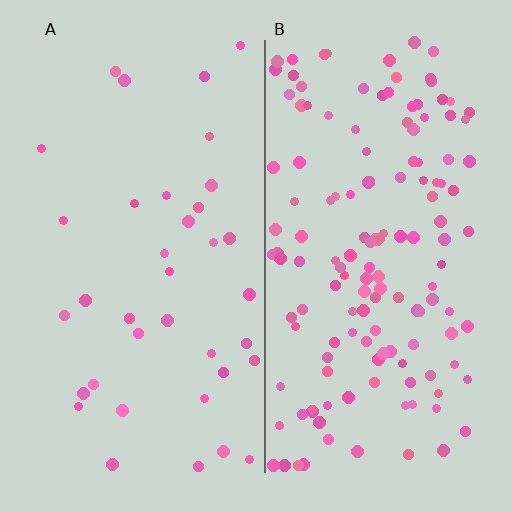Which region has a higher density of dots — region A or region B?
B (the right).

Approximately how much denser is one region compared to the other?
Approximately 4.0× — region B over region A.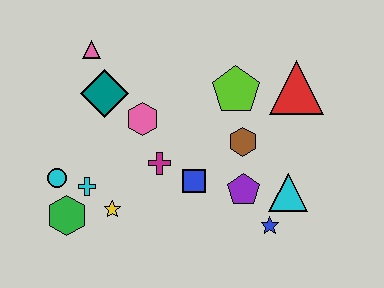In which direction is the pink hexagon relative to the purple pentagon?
The pink hexagon is to the left of the purple pentagon.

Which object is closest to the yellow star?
The cyan cross is closest to the yellow star.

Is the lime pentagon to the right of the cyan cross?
Yes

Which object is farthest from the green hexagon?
The red triangle is farthest from the green hexagon.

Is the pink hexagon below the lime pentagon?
Yes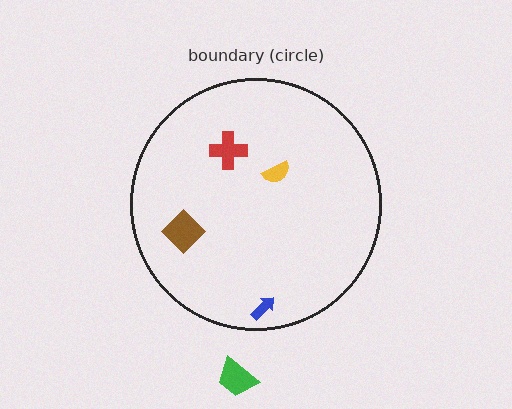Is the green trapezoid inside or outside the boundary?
Outside.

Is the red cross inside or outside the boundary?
Inside.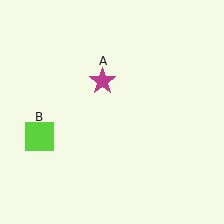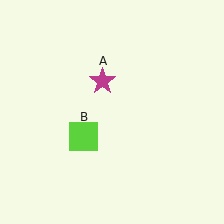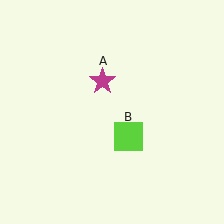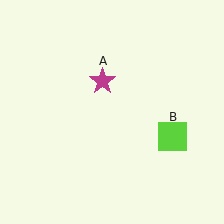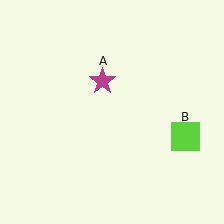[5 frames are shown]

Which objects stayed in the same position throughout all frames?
Magenta star (object A) remained stationary.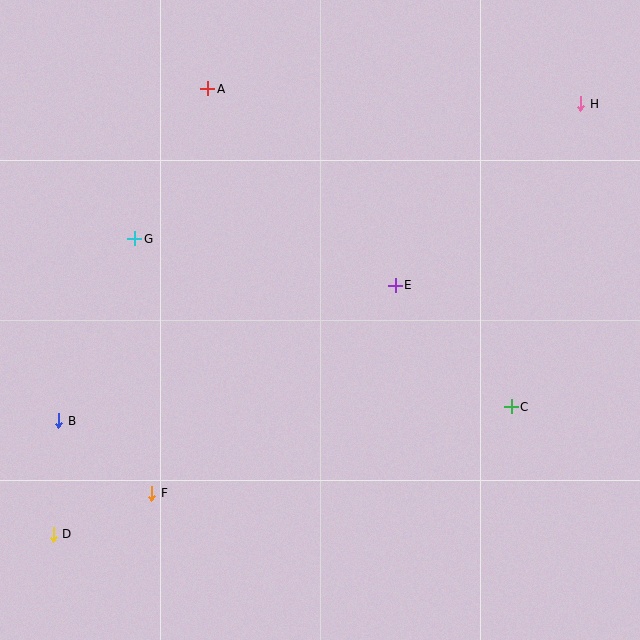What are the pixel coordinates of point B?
Point B is at (59, 421).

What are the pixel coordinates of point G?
Point G is at (135, 239).